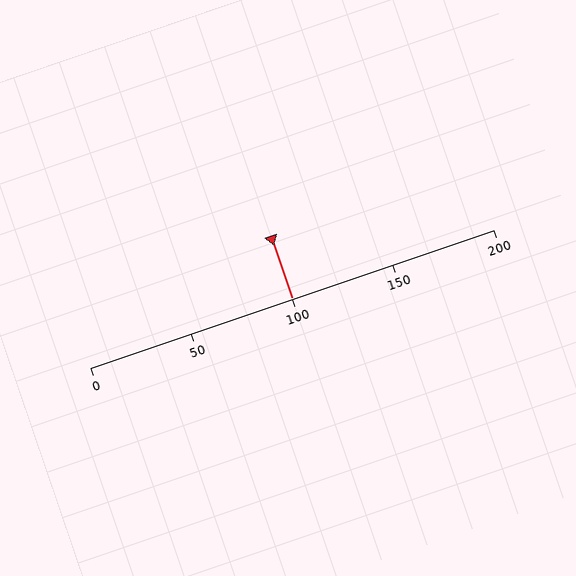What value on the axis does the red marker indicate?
The marker indicates approximately 100.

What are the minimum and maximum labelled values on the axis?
The axis runs from 0 to 200.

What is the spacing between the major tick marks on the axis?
The major ticks are spaced 50 apart.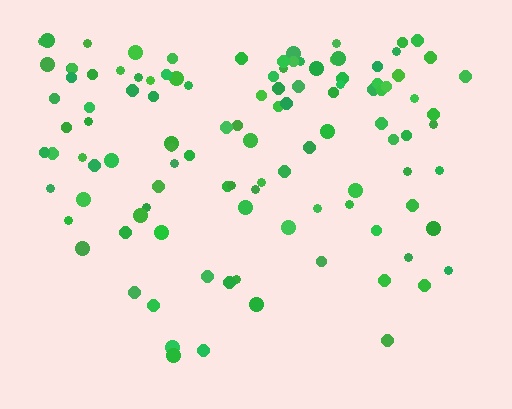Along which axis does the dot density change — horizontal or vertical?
Vertical.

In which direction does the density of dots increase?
From bottom to top, with the top side densest.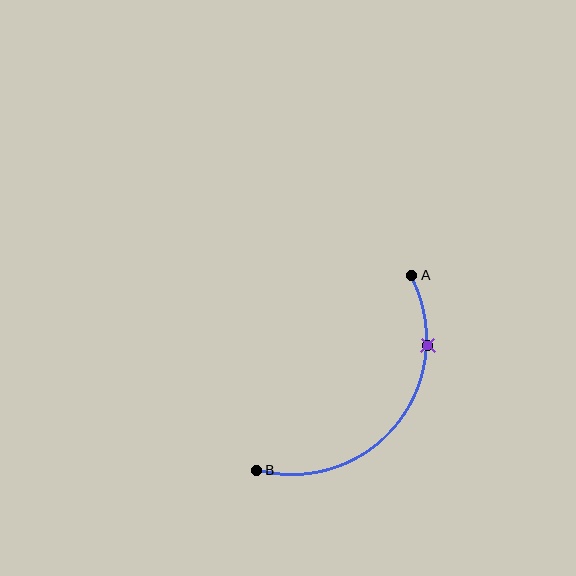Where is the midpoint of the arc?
The arc midpoint is the point on the curve farthest from the straight line joining A and B. It sits below and to the right of that line.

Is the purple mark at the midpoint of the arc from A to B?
No. The purple mark lies on the arc but is closer to endpoint A. The arc midpoint would be at the point on the curve equidistant along the arc from both A and B.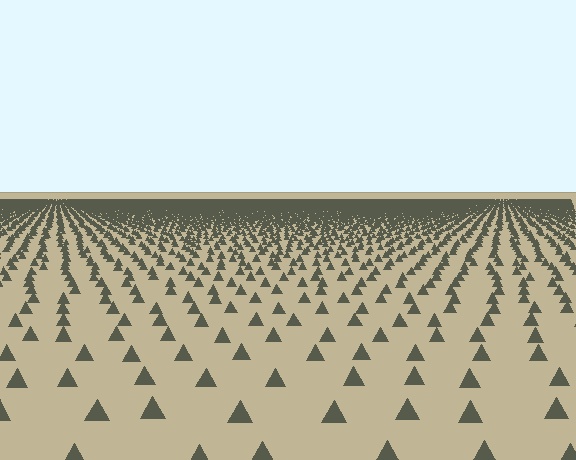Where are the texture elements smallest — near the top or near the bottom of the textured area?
Near the top.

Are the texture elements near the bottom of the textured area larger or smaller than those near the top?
Larger. Near the bottom, elements are closer to the viewer and appear at a bigger on-screen size.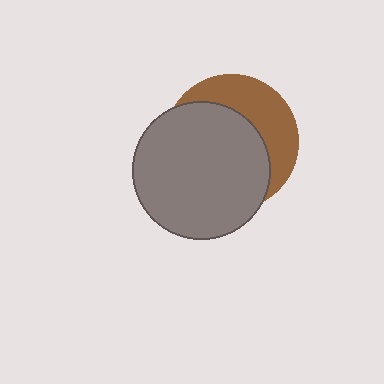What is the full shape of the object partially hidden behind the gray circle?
The partially hidden object is a brown circle.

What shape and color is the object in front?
The object in front is a gray circle.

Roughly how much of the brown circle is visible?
A small part of it is visible (roughly 36%).